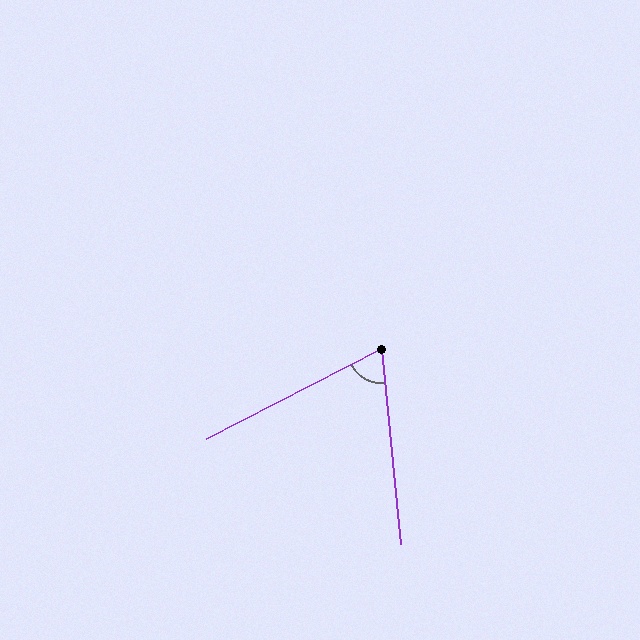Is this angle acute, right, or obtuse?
It is acute.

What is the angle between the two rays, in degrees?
Approximately 68 degrees.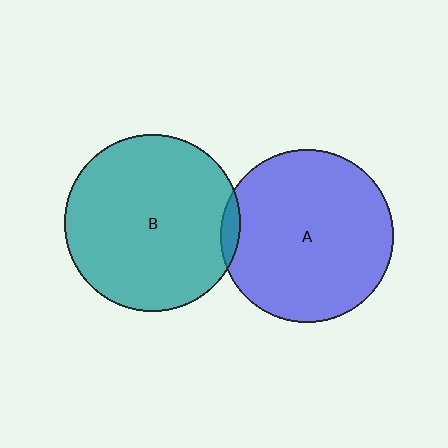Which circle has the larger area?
Circle B (teal).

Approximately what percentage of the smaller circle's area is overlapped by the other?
Approximately 5%.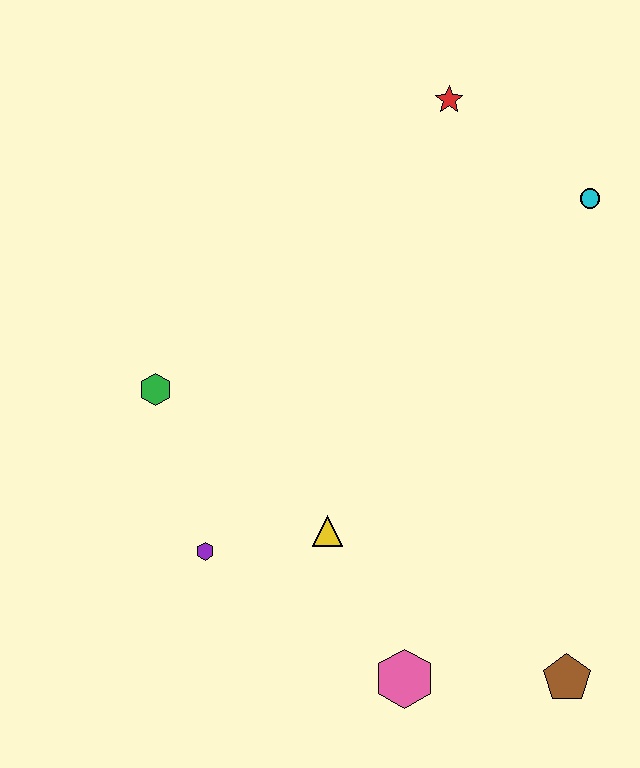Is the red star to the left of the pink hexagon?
No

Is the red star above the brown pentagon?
Yes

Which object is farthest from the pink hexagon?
The red star is farthest from the pink hexagon.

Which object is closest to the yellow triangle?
The purple hexagon is closest to the yellow triangle.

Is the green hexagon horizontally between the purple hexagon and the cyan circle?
No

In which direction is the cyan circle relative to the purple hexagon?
The cyan circle is to the right of the purple hexagon.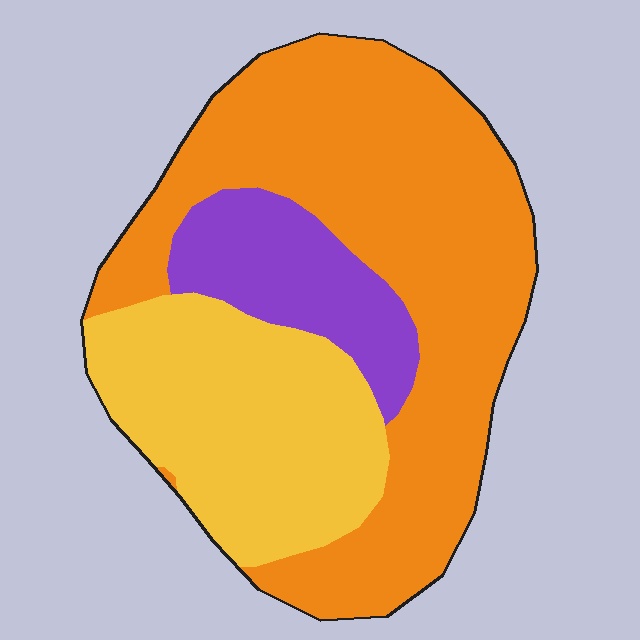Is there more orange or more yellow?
Orange.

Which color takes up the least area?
Purple, at roughly 15%.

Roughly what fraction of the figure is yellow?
Yellow covers roughly 30% of the figure.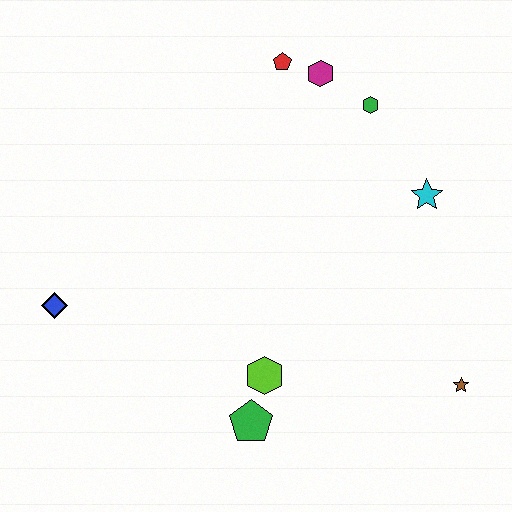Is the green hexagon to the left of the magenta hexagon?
No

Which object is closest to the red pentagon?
The magenta hexagon is closest to the red pentagon.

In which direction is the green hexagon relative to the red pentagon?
The green hexagon is to the right of the red pentagon.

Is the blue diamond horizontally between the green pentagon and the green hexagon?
No